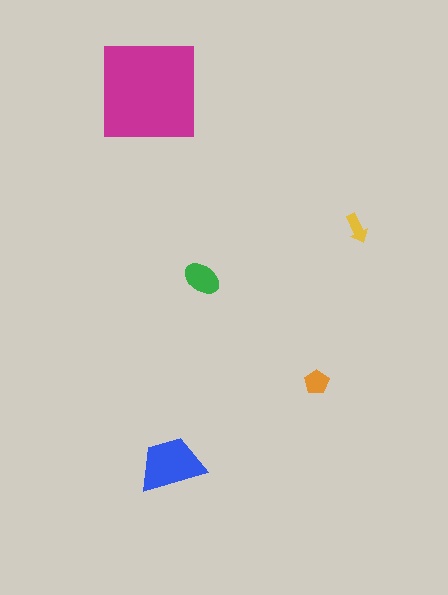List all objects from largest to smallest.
The magenta square, the blue trapezoid, the green ellipse, the orange pentagon, the yellow arrow.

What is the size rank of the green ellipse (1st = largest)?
3rd.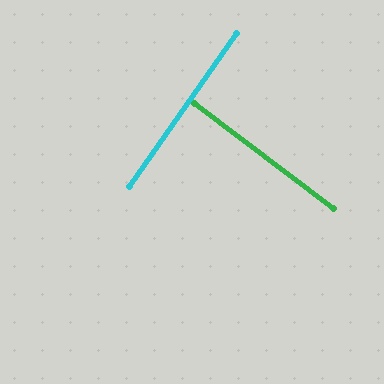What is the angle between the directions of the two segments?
Approximately 88 degrees.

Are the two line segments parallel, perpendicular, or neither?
Perpendicular — they meet at approximately 88°.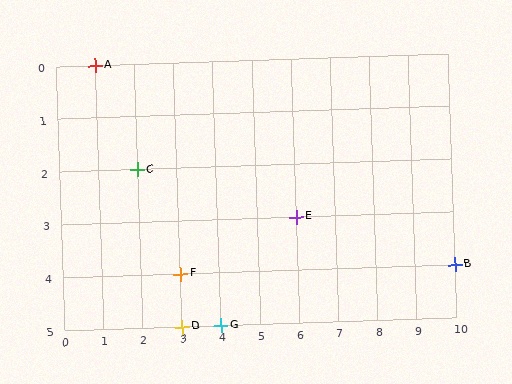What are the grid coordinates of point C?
Point C is at grid coordinates (2, 2).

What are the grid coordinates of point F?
Point F is at grid coordinates (3, 4).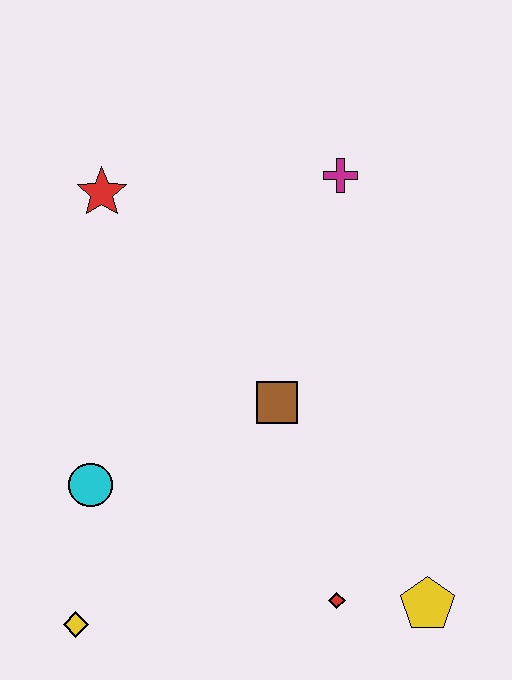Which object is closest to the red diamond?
The yellow pentagon is closest to the red diamond.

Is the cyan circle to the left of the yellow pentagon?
Yes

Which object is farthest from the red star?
The yellow pentagon is farthest from the red star.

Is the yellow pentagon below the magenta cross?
Yes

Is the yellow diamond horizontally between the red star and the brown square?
No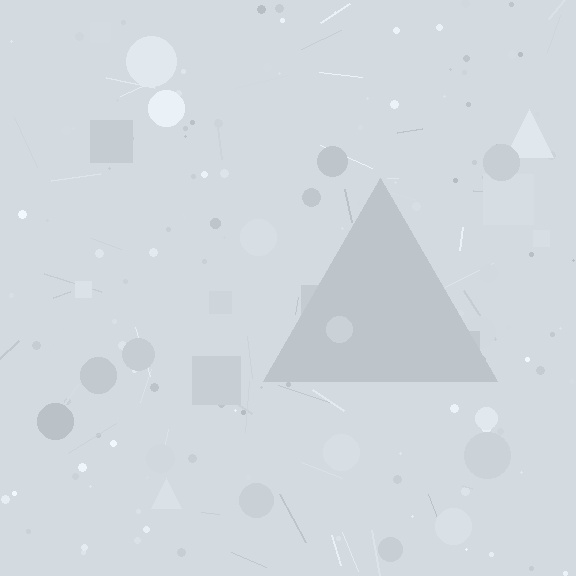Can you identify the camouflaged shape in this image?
The camouflaged shape is a triangle.